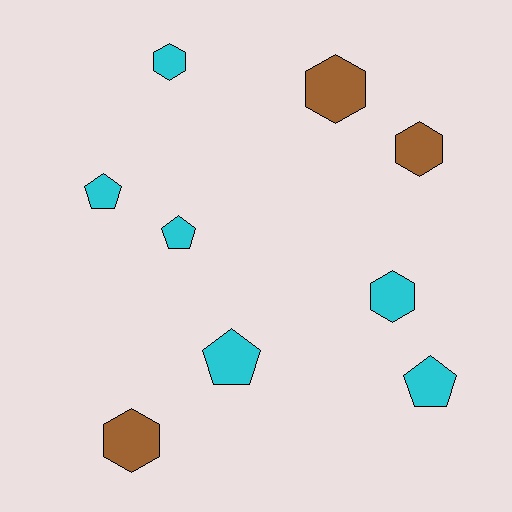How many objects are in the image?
There are 9 objects.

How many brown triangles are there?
There are no brown triangles.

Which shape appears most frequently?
Hexagon, with 5 objects.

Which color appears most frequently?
Cyan, with 6 objects.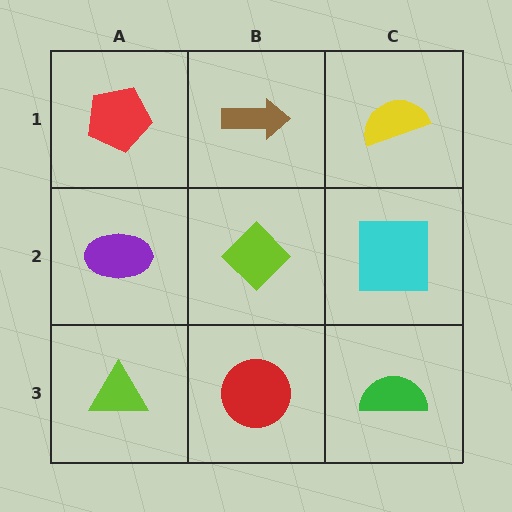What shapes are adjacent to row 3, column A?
A purple ellipse (row 2, column A), a red circle (row 3, column B).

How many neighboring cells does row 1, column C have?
2.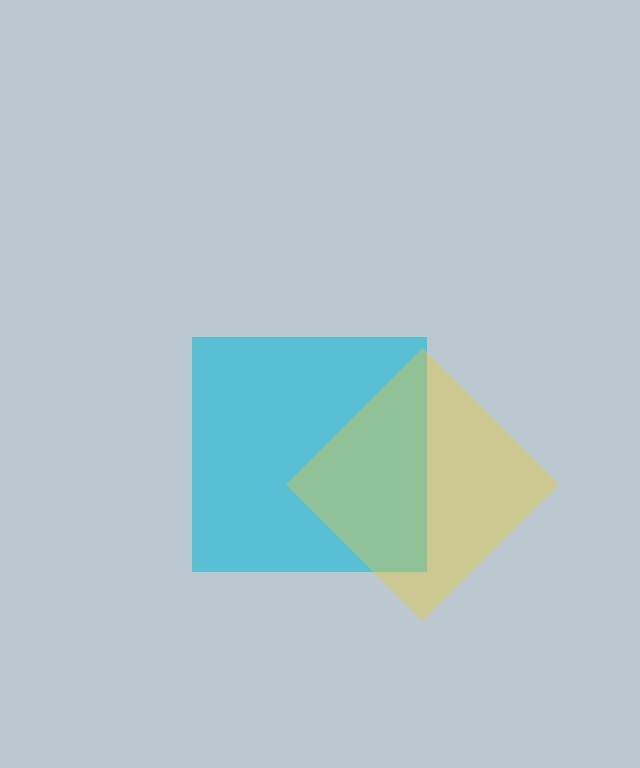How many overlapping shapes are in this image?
There are 2 overlapping shapes in the image.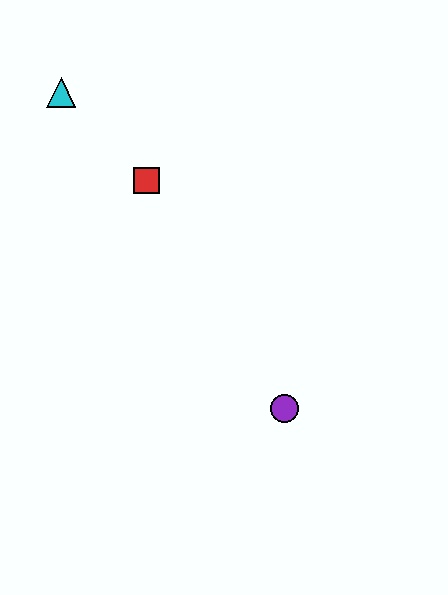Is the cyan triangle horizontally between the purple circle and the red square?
No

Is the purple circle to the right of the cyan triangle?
Yes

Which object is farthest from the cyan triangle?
The purple circle is farthest from the cyan triangle.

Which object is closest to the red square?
The cyan triangle is closest to the red square.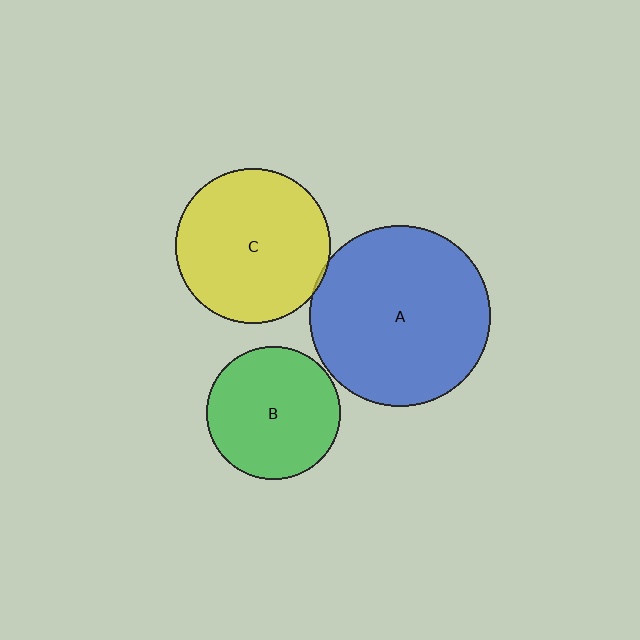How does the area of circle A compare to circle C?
Approximately 1.4 times.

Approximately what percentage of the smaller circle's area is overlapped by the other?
Approximately 5%.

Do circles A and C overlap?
Yes.